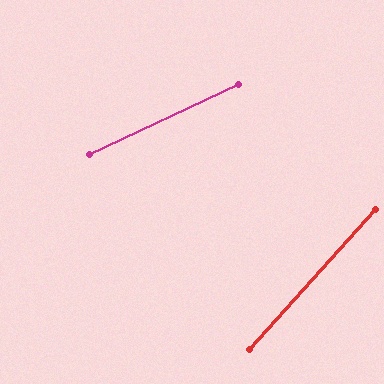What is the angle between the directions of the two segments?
Approximately 23 degrees.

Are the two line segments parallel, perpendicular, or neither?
Neither parallel nor perpendicular — they differ by about 23°.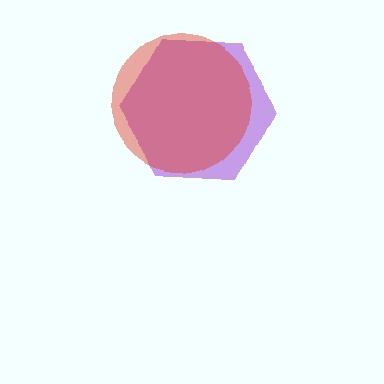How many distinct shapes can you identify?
There are 2 distinct shapes: a purple hexagon, a red circle.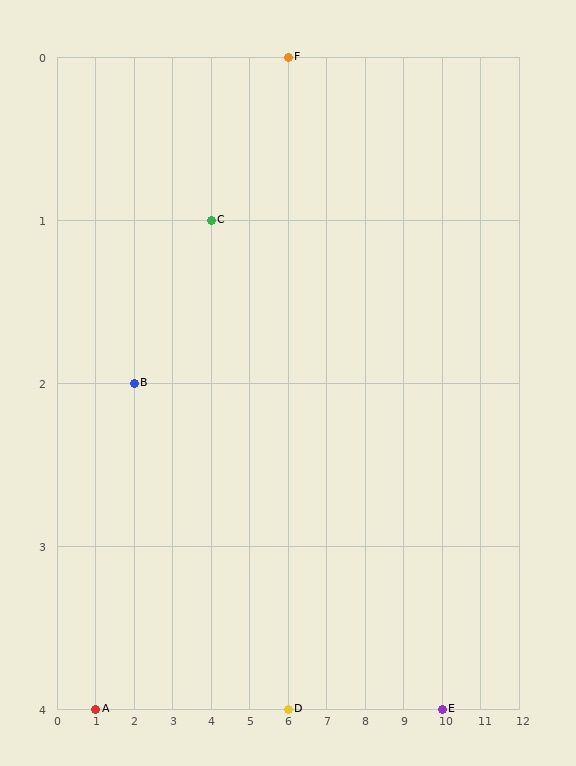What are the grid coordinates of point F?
Point F is at grid coordinates (6, 0).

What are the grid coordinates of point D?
Point D is at grid coordinates (6, 4).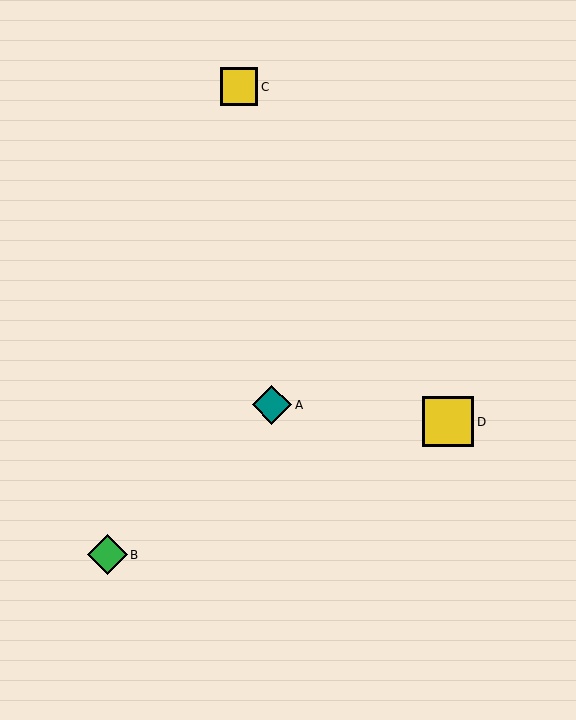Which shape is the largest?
The yellow square (labeled D) is the largest.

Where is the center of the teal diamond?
The center of the teal diamond is at (272, 405).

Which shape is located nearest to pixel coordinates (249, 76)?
The yellow square (labeled C) at (239, 87) is nearest to that location.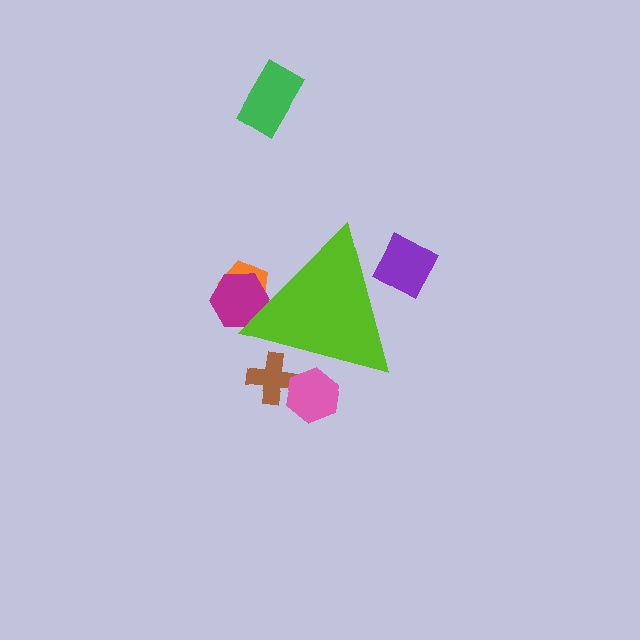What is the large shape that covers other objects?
A lime triangle.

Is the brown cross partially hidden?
Yes, the brown cross is partially hidden behind the lime triangle.